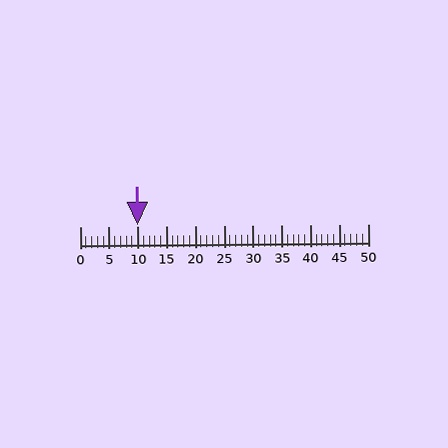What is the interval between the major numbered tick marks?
The major tick marks are spaced 5 units apart.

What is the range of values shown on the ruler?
The ruler shows values from 0 to 50.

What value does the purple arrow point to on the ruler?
The purple arrow points to approximately 10.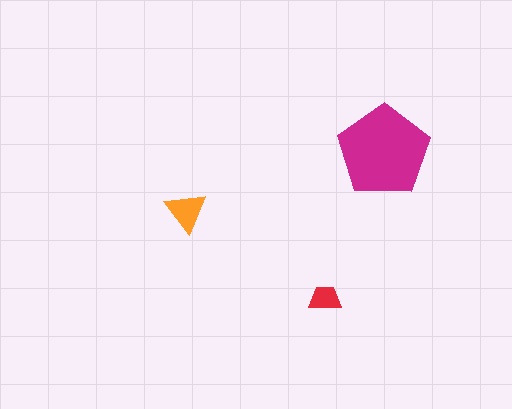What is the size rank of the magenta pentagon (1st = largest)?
1st.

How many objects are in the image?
There are 3 objects in the image.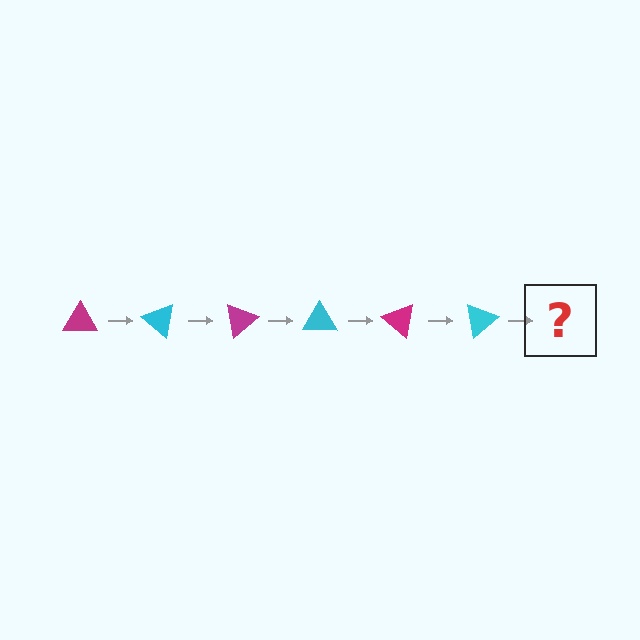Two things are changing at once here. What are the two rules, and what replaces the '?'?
The two rules are that it rotates 40 degrees each step and the color cycles through magenta and cyan. The '?' should be a magenta triangle, rotated 240 degrees from the start.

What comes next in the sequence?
The next element should be a magenta triangle, rotated 240 degrees from the start.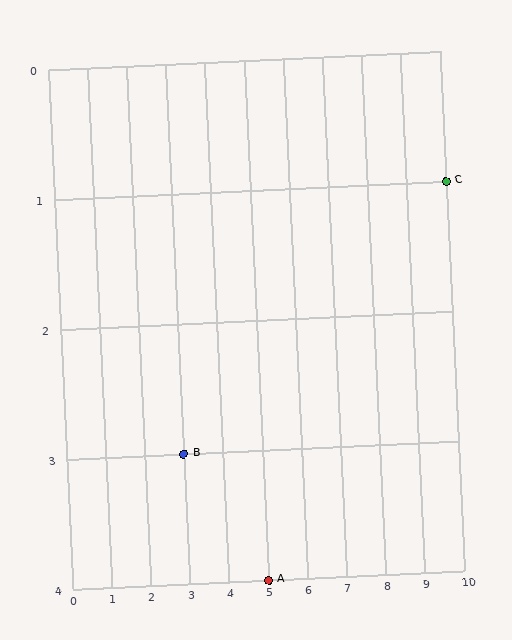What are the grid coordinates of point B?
Point B is at grid coordinates (3, 3).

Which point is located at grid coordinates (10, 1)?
Point C is at (10, 1).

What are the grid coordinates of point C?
Point C is at grid coordinates (10, 1).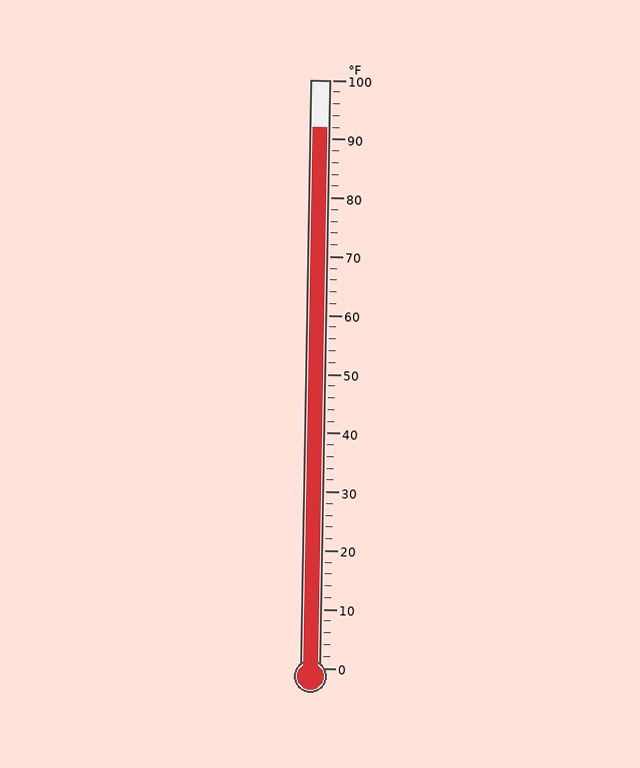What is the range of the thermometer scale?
The thermometer scale ranges from 0°F to 100°F.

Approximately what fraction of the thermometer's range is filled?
The thermometer is filled to approximately 90% of its range.